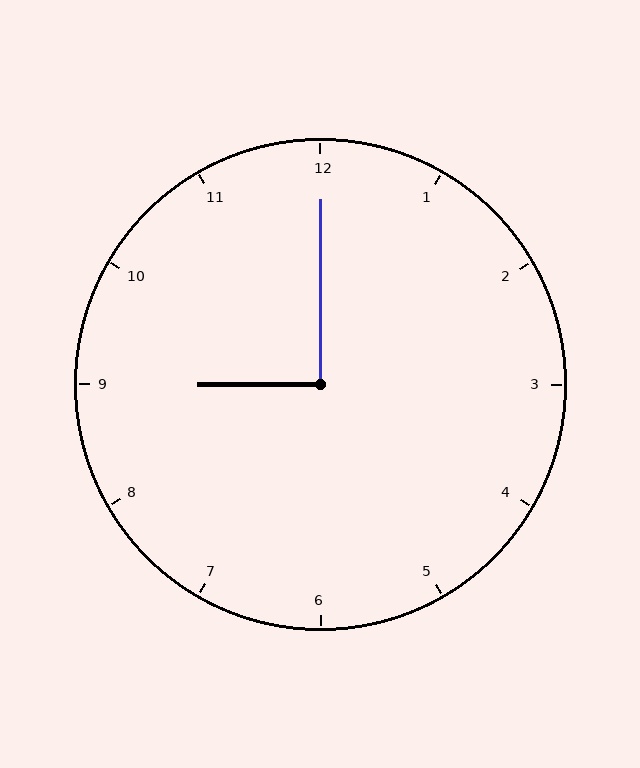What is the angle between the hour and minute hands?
Approximately 90 degrees.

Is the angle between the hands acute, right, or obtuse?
It is right.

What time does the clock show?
9:00.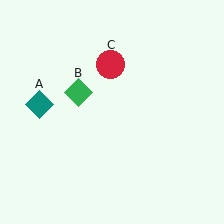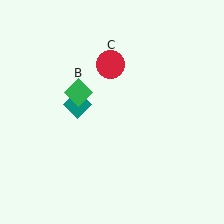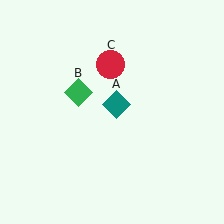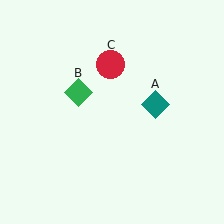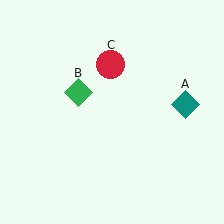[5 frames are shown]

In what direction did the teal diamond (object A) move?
The teal diamond (object A) moved right.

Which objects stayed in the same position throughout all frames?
Green diamond (object B) and red circle (object C) remained stationary.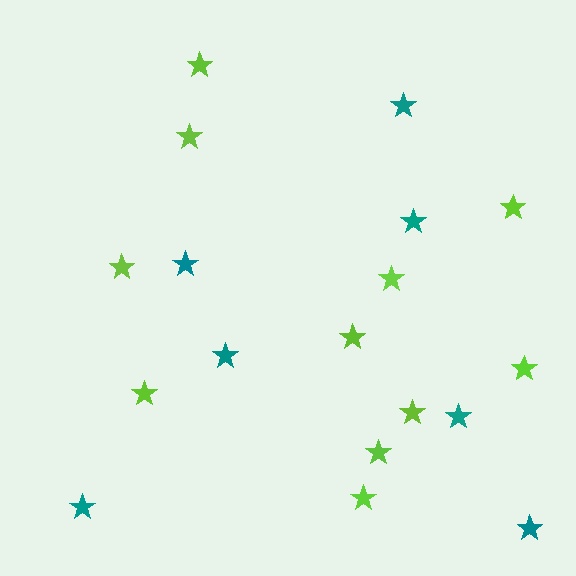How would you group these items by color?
There are 2 groups: one group of teal stars (7) and one group of lime stars (11).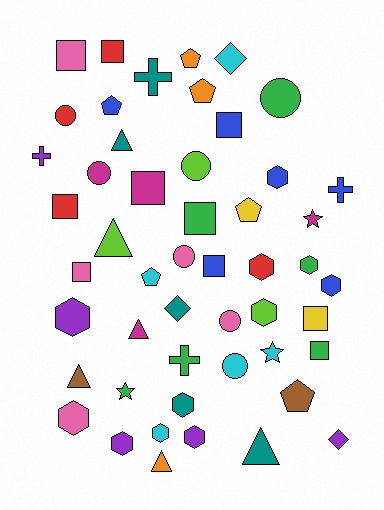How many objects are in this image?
There are 50 objects.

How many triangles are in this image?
There are 6 triangles.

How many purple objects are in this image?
There are 5 purple objects.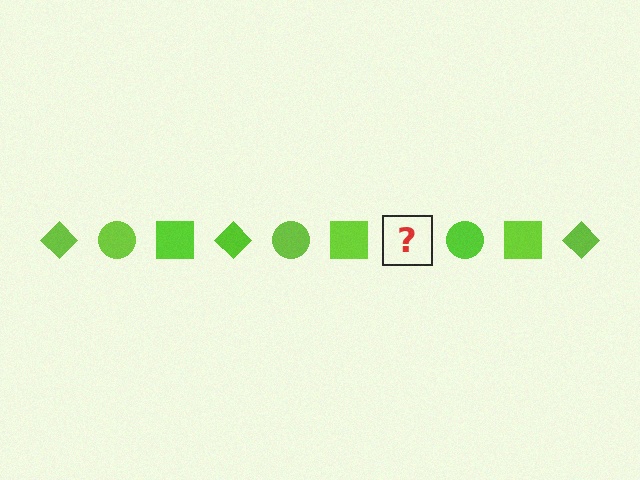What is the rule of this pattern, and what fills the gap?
The rule is that the pattern cycles through diamond, circle, square shapes in lime. The gap should be filled with a lime diamond.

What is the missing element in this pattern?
The missing element is a lime diamond.